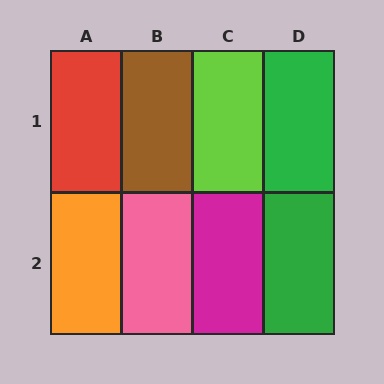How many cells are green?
2 cells are green.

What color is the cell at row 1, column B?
Brown.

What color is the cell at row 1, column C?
Lime.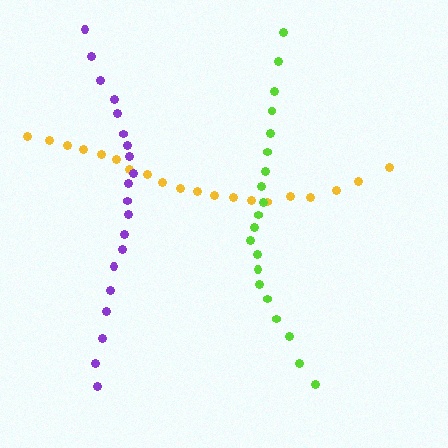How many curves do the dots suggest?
There are 3 distinct paths.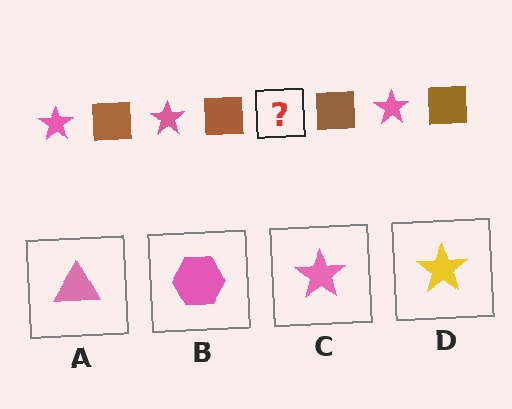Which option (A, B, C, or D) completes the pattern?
C.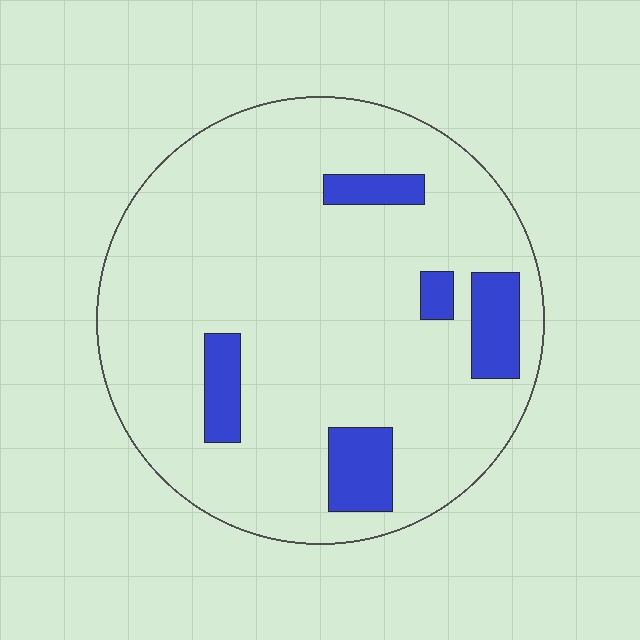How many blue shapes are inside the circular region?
5.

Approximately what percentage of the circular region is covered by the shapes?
Approximately 10%.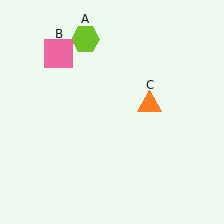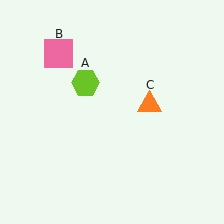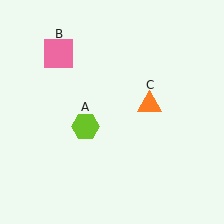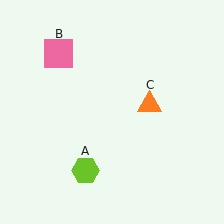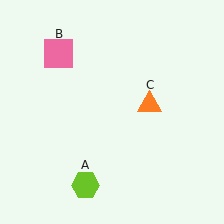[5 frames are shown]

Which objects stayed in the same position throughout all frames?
Pink square (object B) and orange triangle (object C) remained stationary.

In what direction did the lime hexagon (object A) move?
The lime hexagon (object A) moved down.